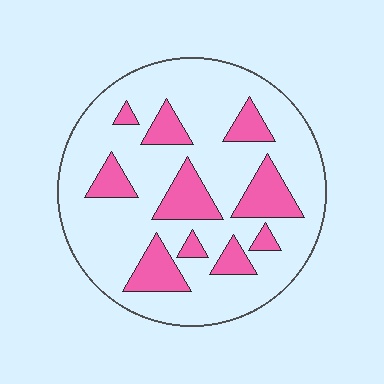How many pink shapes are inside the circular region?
10.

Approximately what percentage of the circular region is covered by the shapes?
Approximately 25%.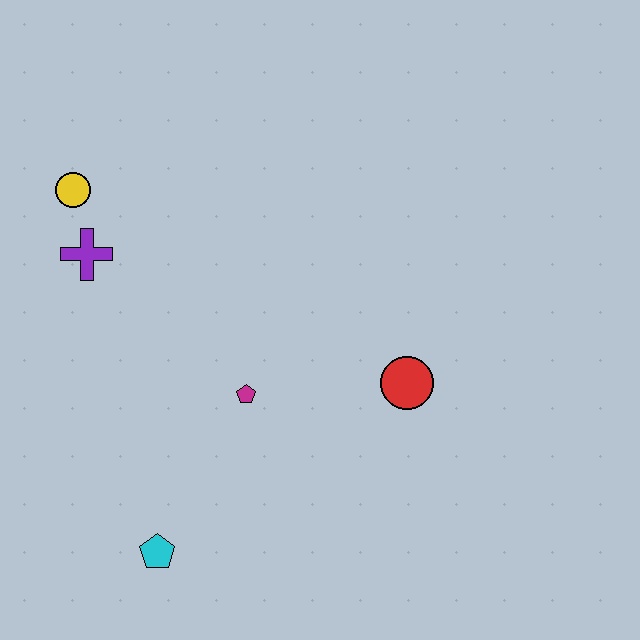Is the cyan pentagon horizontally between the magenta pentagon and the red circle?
No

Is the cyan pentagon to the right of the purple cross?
Yes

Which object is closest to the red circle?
The magenta pentagon is closest to the red circle.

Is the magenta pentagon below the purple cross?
Yes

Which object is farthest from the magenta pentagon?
The yellow circle is farthest from the magenta pentagon.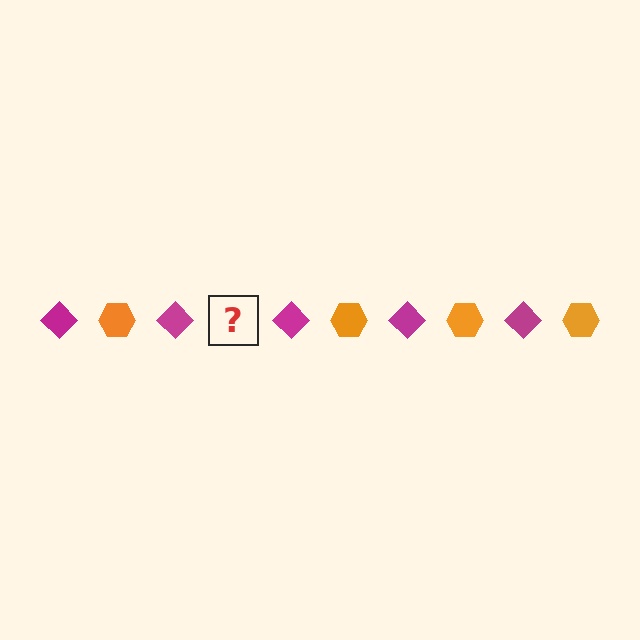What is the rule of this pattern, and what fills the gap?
The rule is that the pattern alternates between magenta diamond and orange hexagon. The gap should be filled with an orange hexagon.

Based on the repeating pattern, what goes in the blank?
The blank should be an orange hexagon.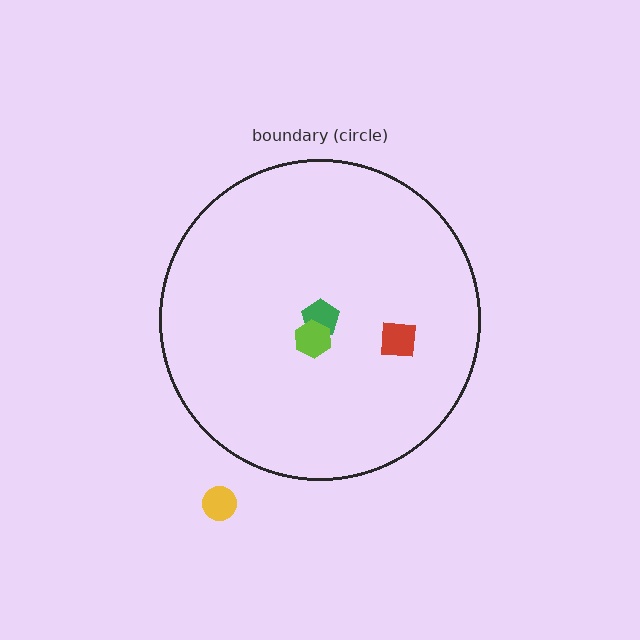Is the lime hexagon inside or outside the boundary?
Inside.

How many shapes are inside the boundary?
3 inside, 1 outside.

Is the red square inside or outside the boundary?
Inside.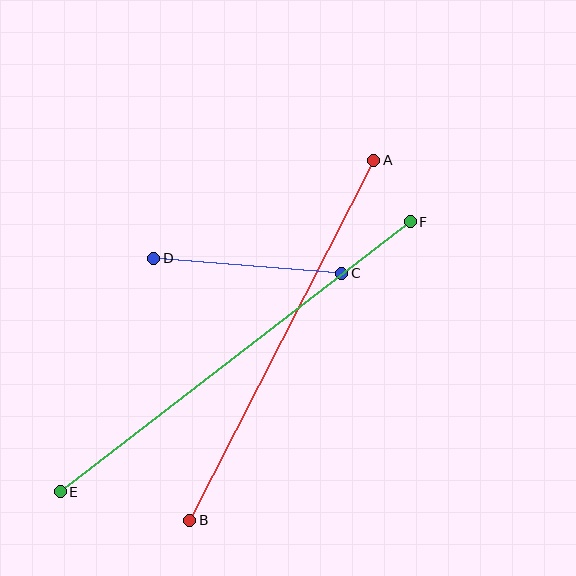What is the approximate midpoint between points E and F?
The midpoint is at approximately (235, 357) pixels.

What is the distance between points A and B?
The distance is approximately 404 pixels.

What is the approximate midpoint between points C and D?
The midpoint is at approximately (248, 266) pixels.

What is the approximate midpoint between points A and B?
The midpoint is at approximately (282, 340) pixels.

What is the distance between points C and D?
The distance is approximately 188 pixels.